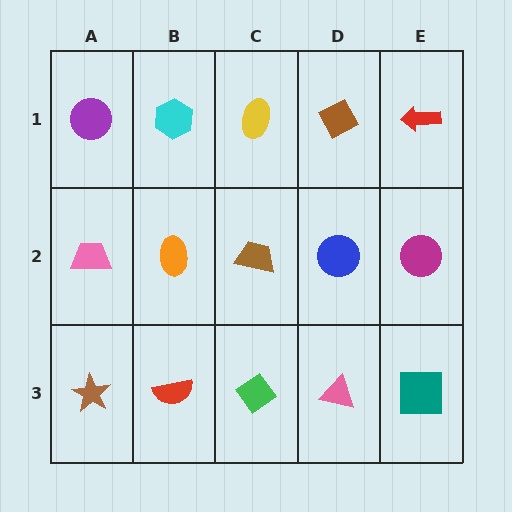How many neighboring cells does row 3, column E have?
2.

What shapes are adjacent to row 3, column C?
A brown trapezoid (row 2, column C), a red semicircle (row 3, column B), a pink triangle (row 3, column D).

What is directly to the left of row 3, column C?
A red semicircle.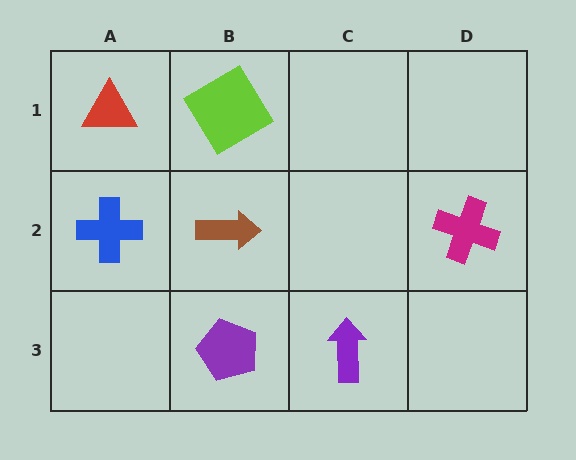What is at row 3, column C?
A purple arrow.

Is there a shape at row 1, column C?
No, that cell is empty.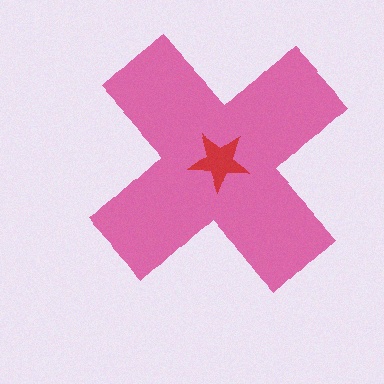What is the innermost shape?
The red star.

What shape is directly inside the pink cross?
The red star.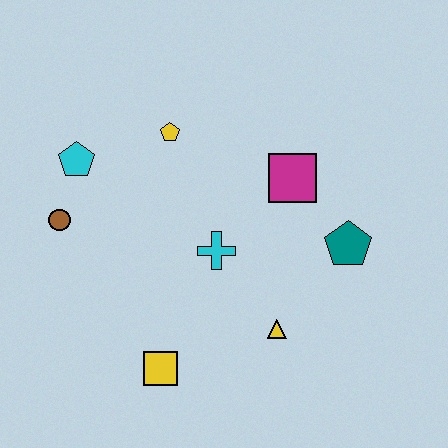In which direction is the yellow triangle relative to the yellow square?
The yellow triangle is to the right of the yellow square.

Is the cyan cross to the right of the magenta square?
No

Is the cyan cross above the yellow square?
Yes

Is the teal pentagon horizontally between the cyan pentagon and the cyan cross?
No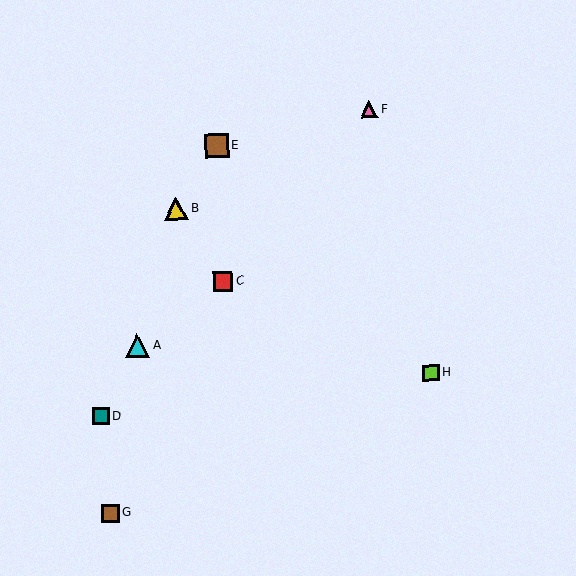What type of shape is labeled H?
Shape H is a lime square.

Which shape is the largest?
The cyan triangle (labeled A) is the largest.